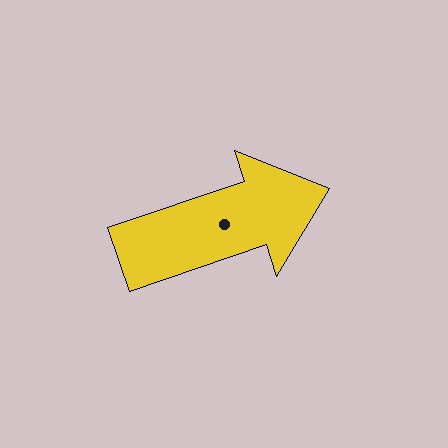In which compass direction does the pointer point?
East.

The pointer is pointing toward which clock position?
Roughly 2 o'clock.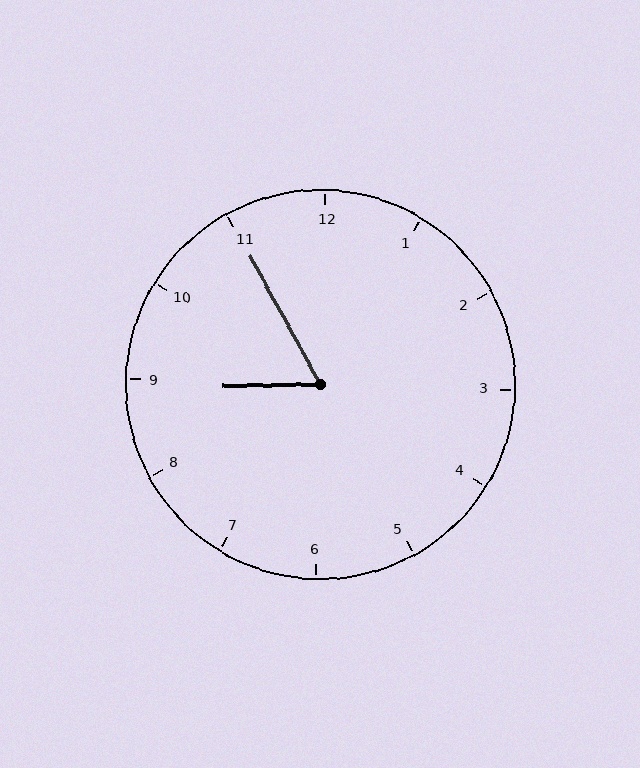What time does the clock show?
8:55.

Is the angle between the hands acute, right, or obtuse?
It is acute.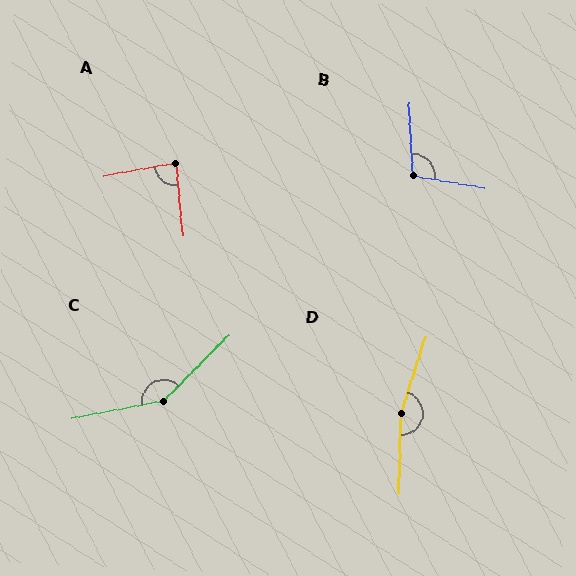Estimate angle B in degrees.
Approximately 102 degrees.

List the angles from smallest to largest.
A (86°), B (102°), C (146°), D (164°).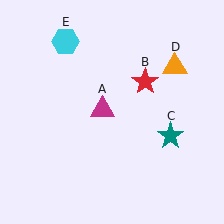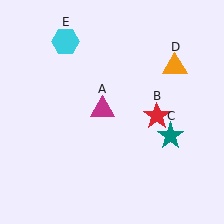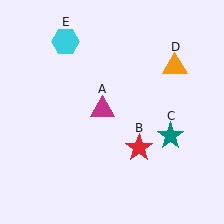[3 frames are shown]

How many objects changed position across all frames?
1 object changed position: red star (object B).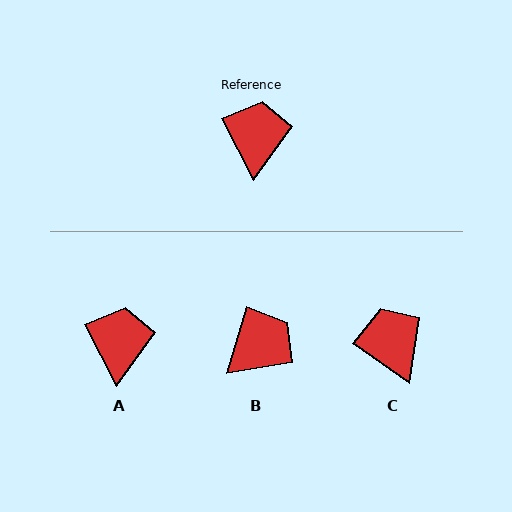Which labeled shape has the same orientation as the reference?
A.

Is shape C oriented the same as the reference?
No, it is off by about 28 degrees.